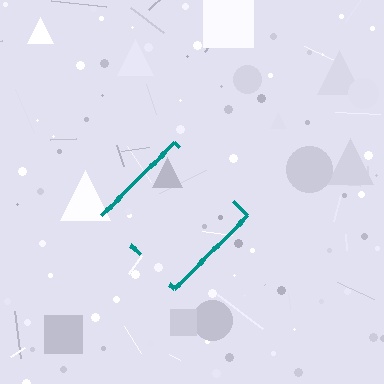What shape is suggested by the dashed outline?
The dashed outline suggests a diamond.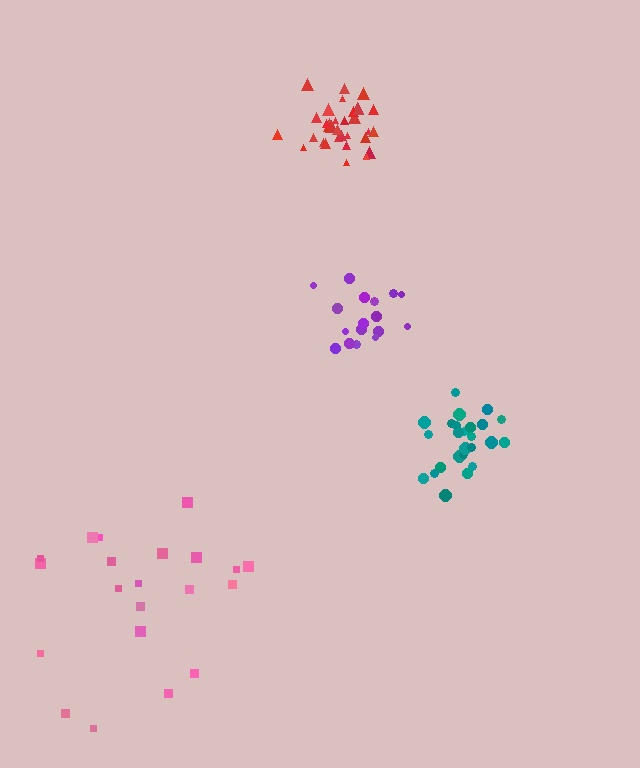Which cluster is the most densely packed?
Red.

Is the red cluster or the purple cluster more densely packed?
Red.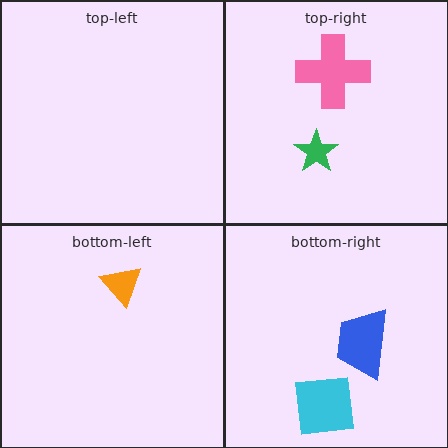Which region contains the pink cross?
The top-right region.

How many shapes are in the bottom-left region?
1.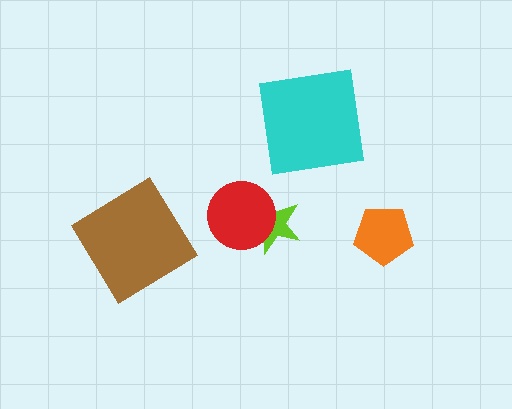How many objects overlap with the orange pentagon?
0 objects overlap with the orange pentagon.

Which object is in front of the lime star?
The red circle is in front of the lime star.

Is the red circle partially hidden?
No, no other shape covers it.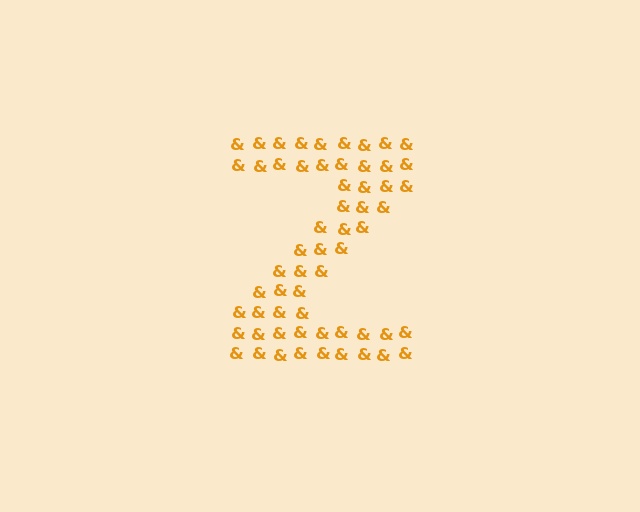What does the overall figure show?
The overall figure shows the letter Z.